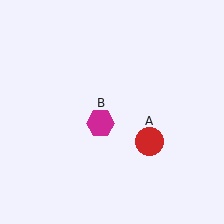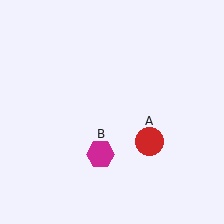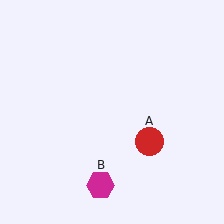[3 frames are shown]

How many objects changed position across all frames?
1 object changed position: magenta hexagon (object B).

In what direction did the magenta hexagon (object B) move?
The magenta hexagon (object B) moved down.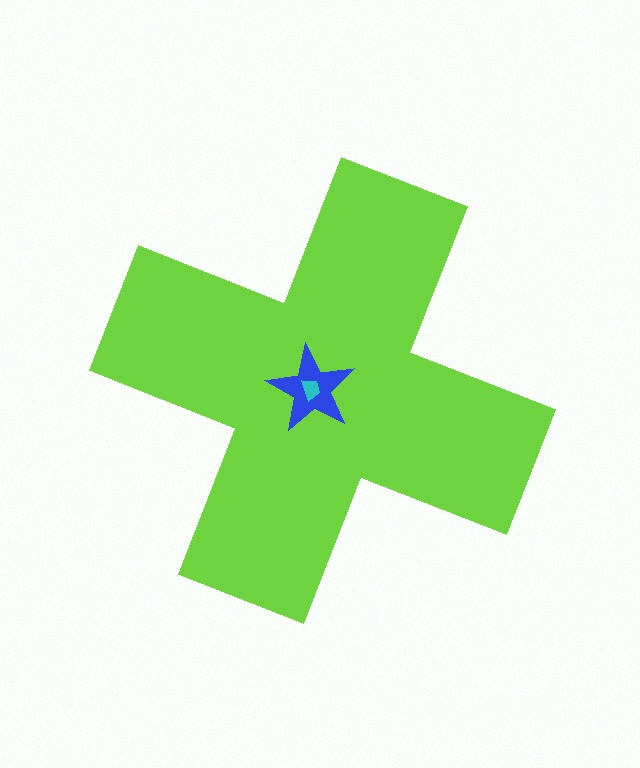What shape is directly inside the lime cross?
The blue star.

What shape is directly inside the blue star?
The cyan trapezoid.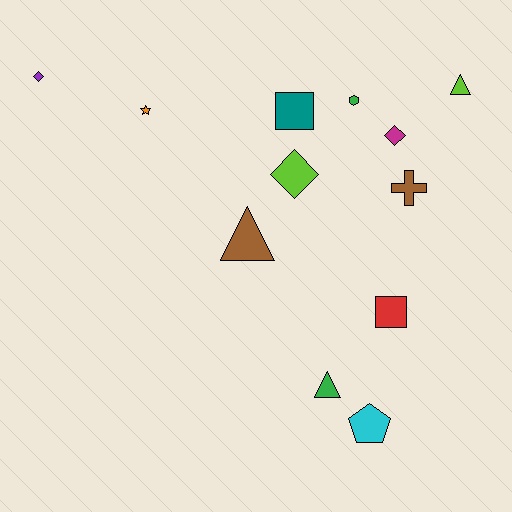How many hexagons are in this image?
There is 1 hexagon.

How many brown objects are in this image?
There are 2 brown objects.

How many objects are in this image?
There are 12 objects.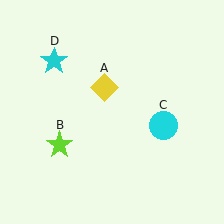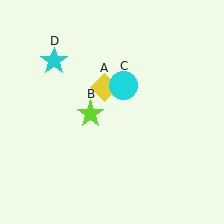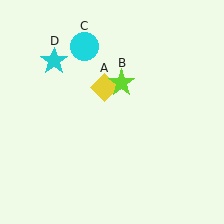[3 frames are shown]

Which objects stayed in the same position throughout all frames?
Yellow diamond (object A) and cyan star (object D) remained stationary.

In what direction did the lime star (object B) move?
The lime star (object B) moved up and to the right.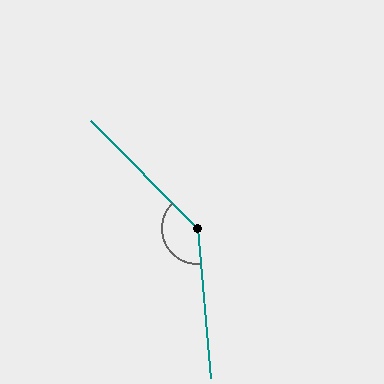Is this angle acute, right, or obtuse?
It is obtuse.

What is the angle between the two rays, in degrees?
Approximately 140 degrees.